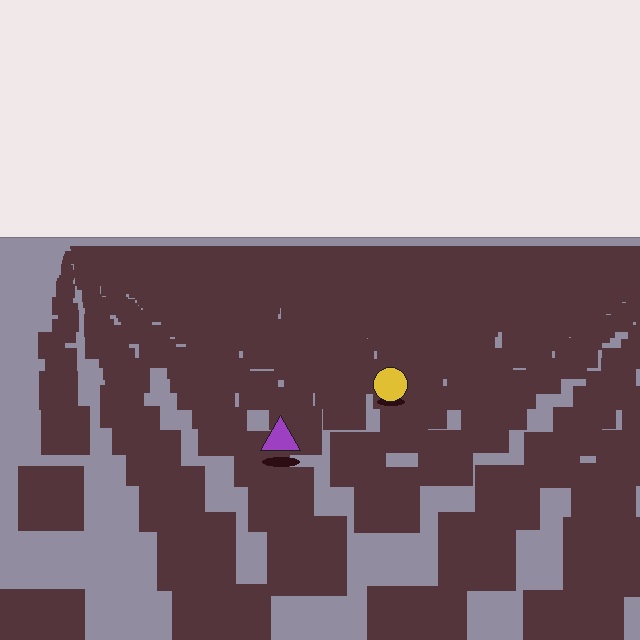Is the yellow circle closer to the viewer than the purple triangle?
No. The purple triangle is closer — you can tell from the texture gradient: the ground texture is coarser near it.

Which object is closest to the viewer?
The purple triangle is closest. The texture marks near it are larger and more spread out.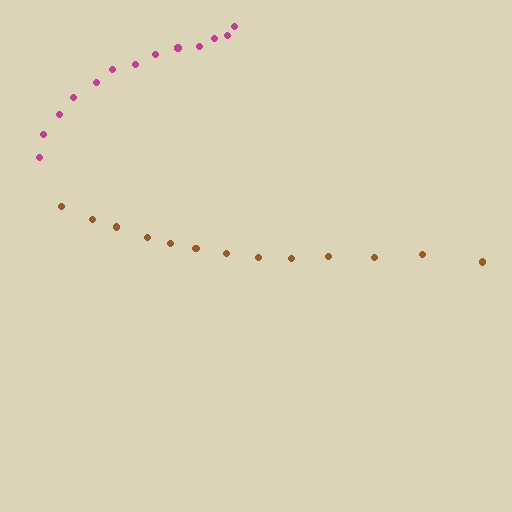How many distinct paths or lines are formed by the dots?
There are 2 distinct paths.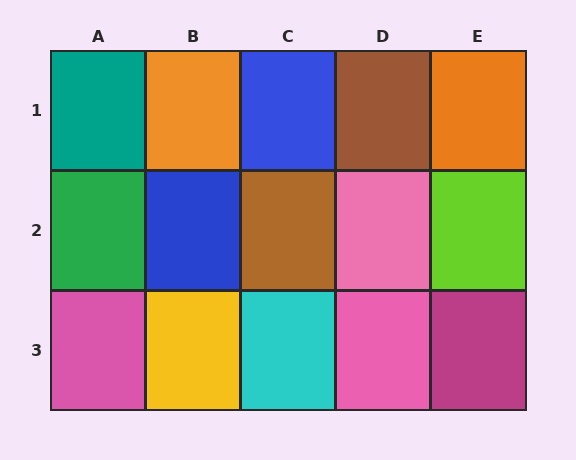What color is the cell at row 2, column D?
Pink.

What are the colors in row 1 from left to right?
Teal, orange, blue, brown, orange.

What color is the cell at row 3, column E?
Magenta.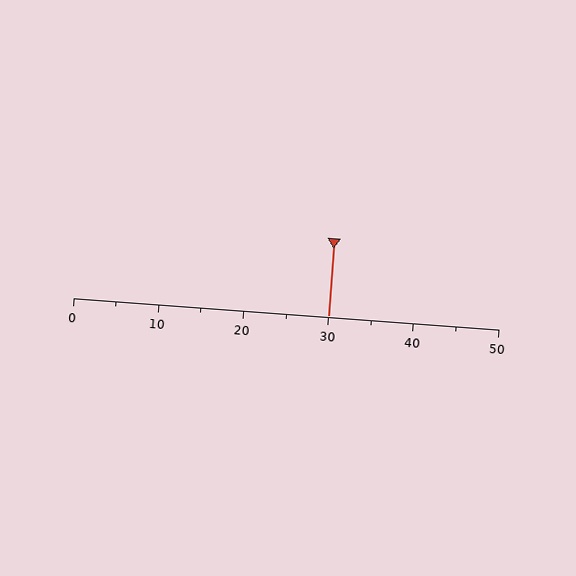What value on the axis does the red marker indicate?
The marker indicates approximately 30.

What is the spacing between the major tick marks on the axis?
The major ticks are spaced 10 apart.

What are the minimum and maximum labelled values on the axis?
The axis runs from 0 to 50.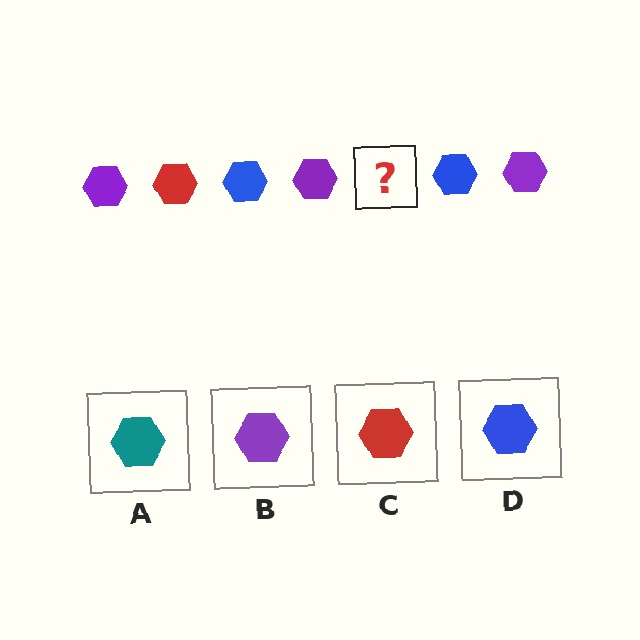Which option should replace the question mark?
Option C.